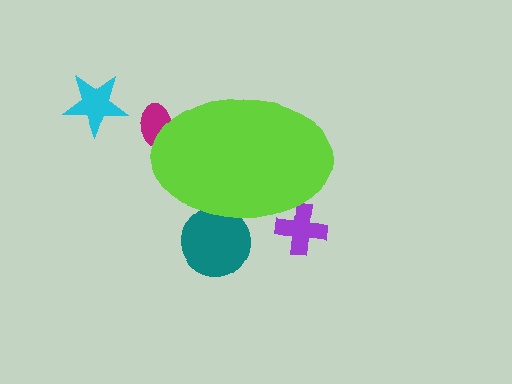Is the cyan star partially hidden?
No, the cyan star is fully visible.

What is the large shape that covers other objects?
A lime ellipse.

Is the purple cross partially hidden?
Yes, the purple cross is partially hidden behind the lime ellipse.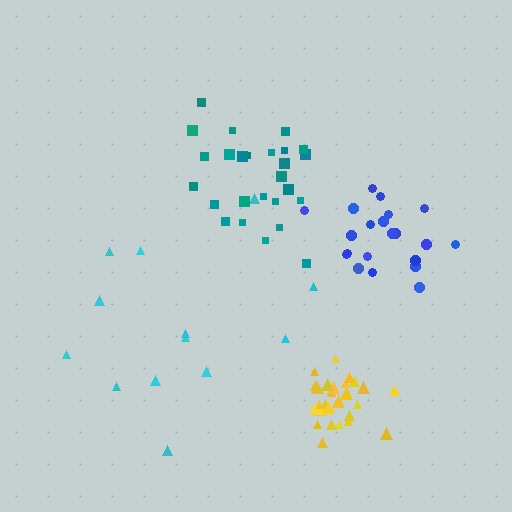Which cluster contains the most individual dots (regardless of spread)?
Yellow (29).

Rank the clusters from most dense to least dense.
yellow, blue, teal, cyan.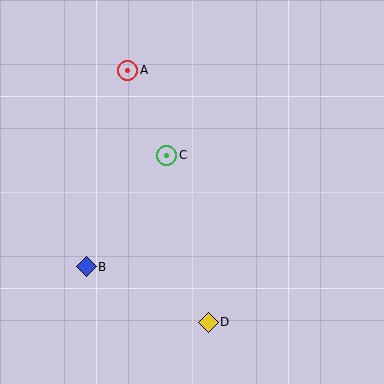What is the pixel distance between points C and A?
The distance between C and A is 94 pixels.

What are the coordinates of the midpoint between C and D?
The midpoint between C and D is at (187, 239).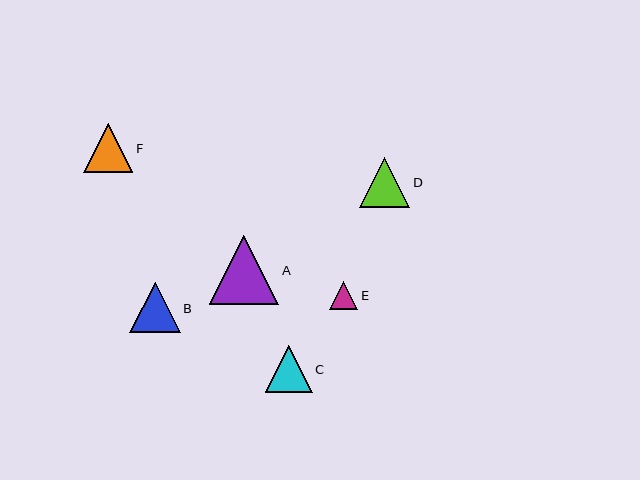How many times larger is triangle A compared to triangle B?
Triangle A is approximately 1.4 times the size of triangle B.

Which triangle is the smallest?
Triangle E is the smallest with a size of approximately 28 pixels.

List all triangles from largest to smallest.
From largest to smallest: A, B, D, F, C, E.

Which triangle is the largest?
Triangle A is the largest with a size of approximately 69 pixels.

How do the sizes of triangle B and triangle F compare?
Triangle B and triangle F are approximately the same size.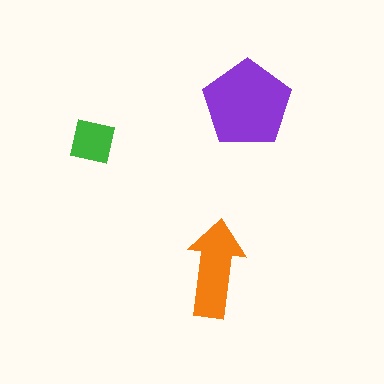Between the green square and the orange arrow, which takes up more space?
The orange arrow.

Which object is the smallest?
The green square.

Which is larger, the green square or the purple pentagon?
The purple pentagon.